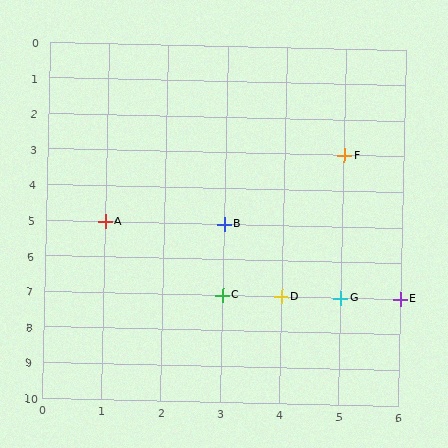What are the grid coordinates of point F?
Point F is at grid coordinates (5, 3).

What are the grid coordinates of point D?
Point D is at grid coordinates (4, 7).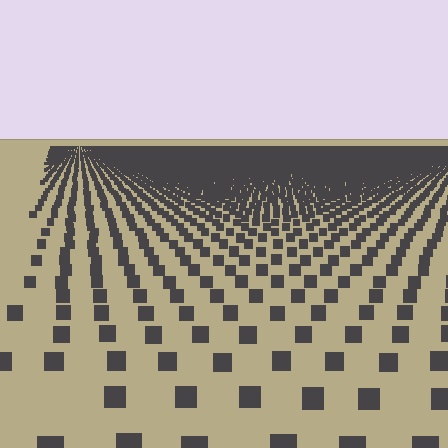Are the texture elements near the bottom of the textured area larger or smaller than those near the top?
Larger. Near the bottom, elements are closer to the viewer and appear at a bigger on-screen size.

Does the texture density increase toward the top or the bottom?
Density increases toward the top.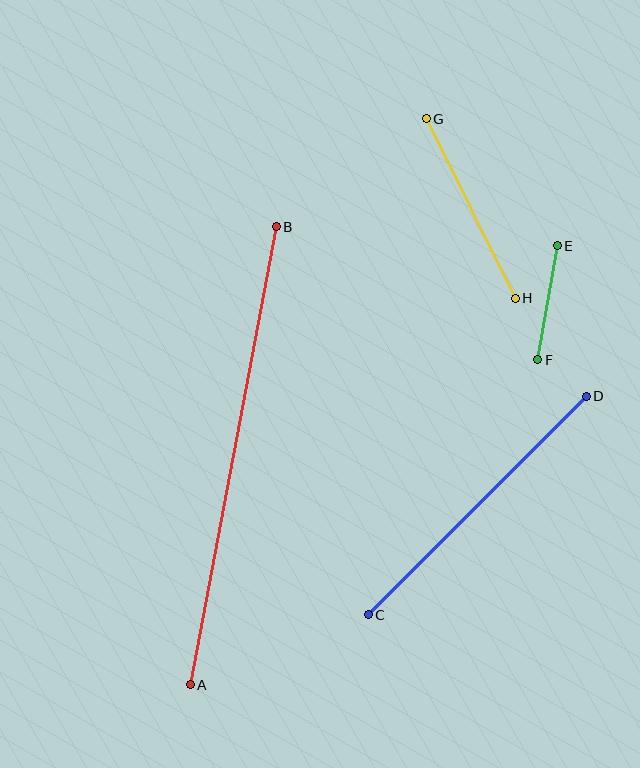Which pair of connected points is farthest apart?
Points A and B are farthest apart.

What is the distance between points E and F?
The distance is approximately 116 pixels.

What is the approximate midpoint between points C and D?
The midpoint is at approximately (477, 506) pixels.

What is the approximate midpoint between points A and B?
The midpoint is at approximately (233, 456) pixels.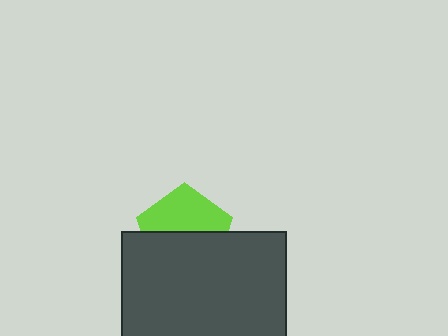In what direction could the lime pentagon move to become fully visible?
The lime pentagon could move up. That would shift it out from behind the dark gray rectangle entirely.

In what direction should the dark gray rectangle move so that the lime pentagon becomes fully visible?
The dark gray rectangle should move down. That is the shortest direction to clear the overlap and leave the lime pentagon fully visible.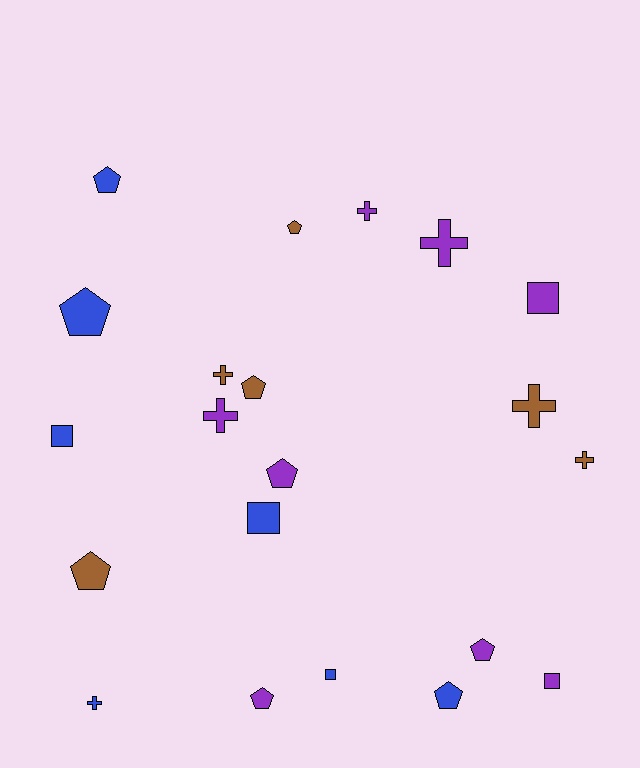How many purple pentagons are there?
There are 3 purple pentagons.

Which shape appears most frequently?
Pentagon, with 9 objects.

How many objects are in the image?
There are 21 objects.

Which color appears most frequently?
Purple, with 8 objects.